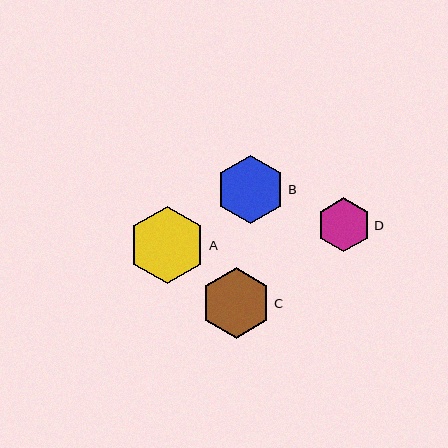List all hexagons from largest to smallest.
From largest to smallest: A, C, B, D.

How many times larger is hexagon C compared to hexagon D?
Hexagon C is approximately 1.3 times the size of hexagon D.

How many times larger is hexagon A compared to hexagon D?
Hexagon A is approximately 1.4 times the size of hexagon D.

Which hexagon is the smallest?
Hexagon D is the smallest with a size of approximately 54 pixels.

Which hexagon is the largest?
Hexagon A is the largest with a size of approximately 78 pixels.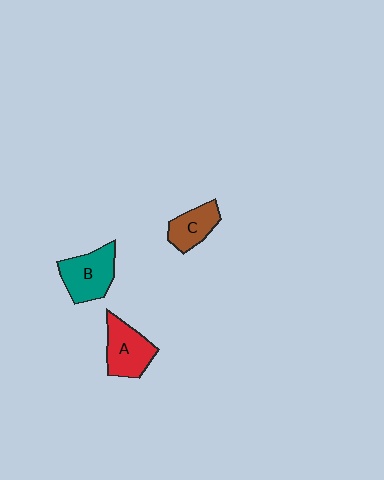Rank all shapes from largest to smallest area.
From largest to smallest: B (teal), A (red), C (brown).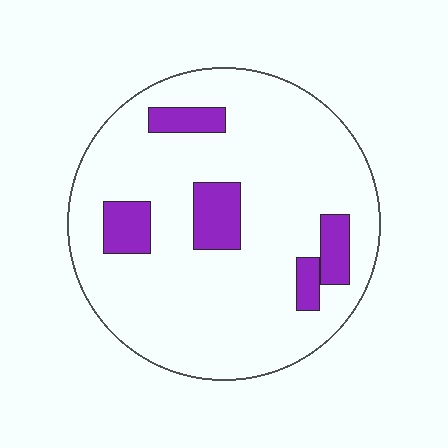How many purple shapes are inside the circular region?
5.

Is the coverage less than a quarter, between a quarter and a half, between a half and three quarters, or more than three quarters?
Less than a quarter.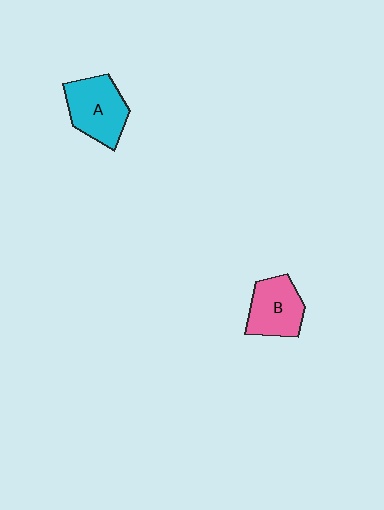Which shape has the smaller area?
Shape B (pink).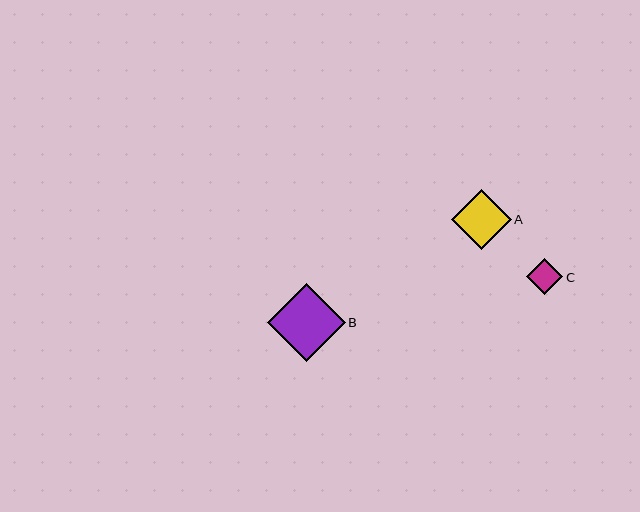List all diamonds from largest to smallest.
From largest to smallest: B, A, C.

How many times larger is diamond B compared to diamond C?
Diamond B is approximately 2.2 times the size of diamond C.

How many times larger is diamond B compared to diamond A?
Diamond B is approximately 1.3 times the size of diamond A.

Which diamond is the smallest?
Diamond C is the smallest with a size of approximately 36 pixels.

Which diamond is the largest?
Diamond B is the largest with a size of approximately 78 pixels.